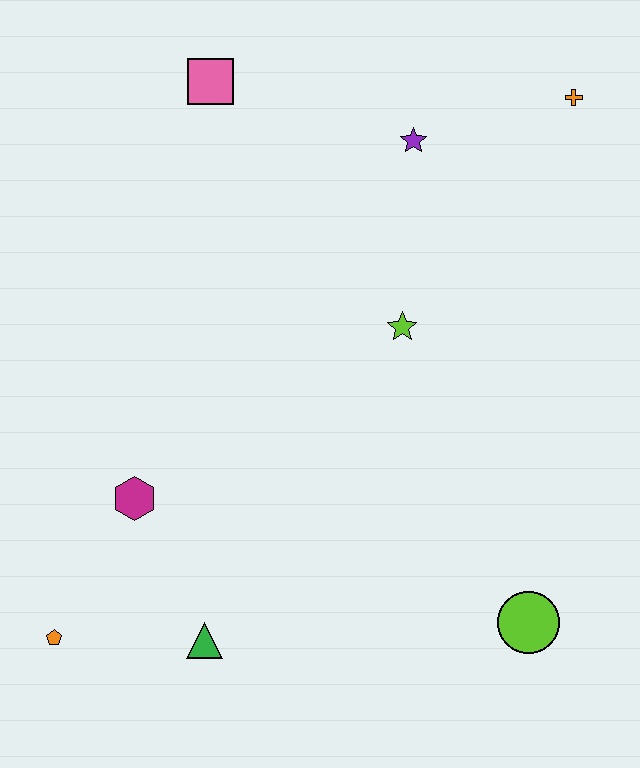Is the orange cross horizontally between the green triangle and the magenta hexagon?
No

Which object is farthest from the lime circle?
The pink square is farthest from the lime circle.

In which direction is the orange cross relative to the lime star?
The orange cross is above the lime star.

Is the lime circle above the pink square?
No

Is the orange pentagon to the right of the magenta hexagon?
No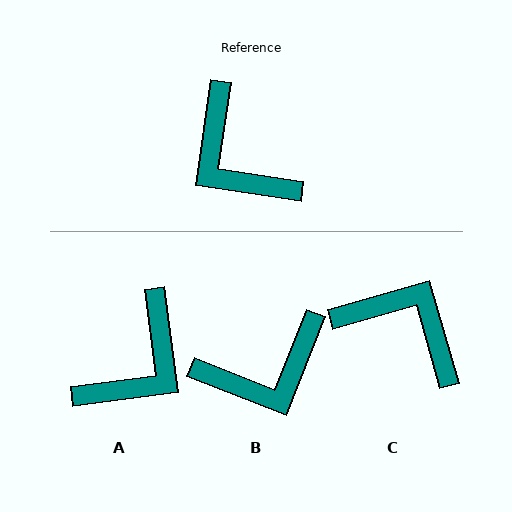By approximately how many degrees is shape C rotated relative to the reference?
Approximately 156 degrees clockwise.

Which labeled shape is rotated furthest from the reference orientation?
C, about 156 degrees away.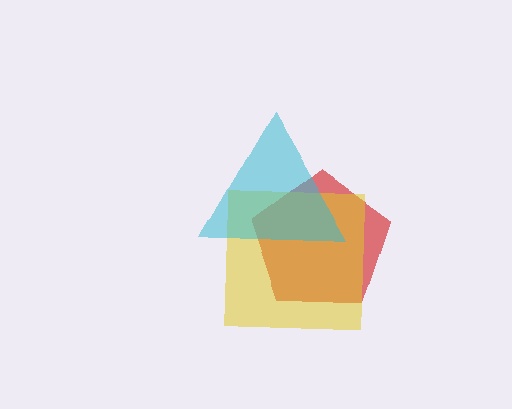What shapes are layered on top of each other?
The layered shapes are: a red pentagon, a yellow square, a cyan triangle.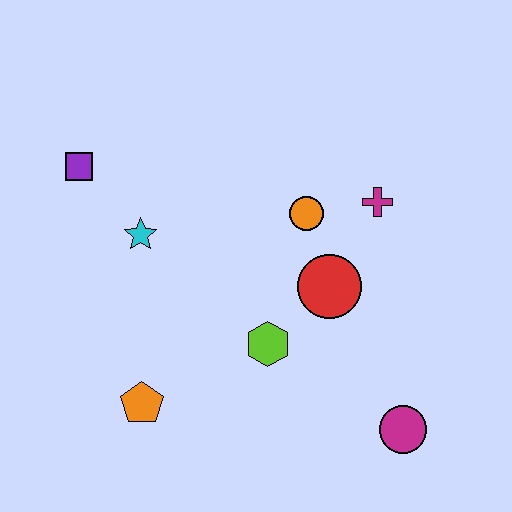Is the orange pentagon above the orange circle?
No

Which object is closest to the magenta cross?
The orange circle is closest to the magenta cross.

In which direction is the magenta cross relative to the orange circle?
The magenta cross is to the right of the orange circle.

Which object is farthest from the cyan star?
The magenta circle is farthest from the cyan star.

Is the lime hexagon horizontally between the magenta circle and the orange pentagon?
Yes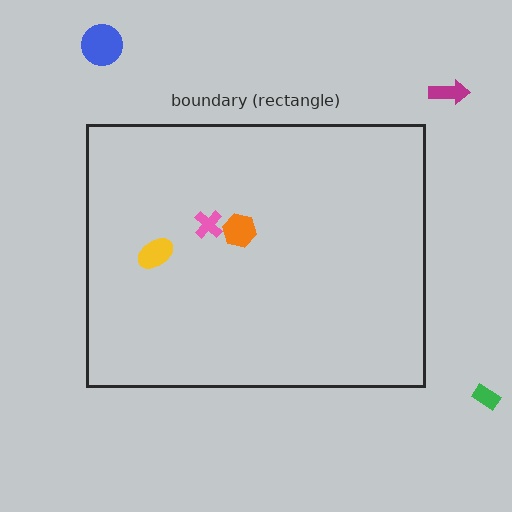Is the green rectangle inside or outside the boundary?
Outside.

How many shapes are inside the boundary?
3 inside, 3 outside.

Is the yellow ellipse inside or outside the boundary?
Inside.